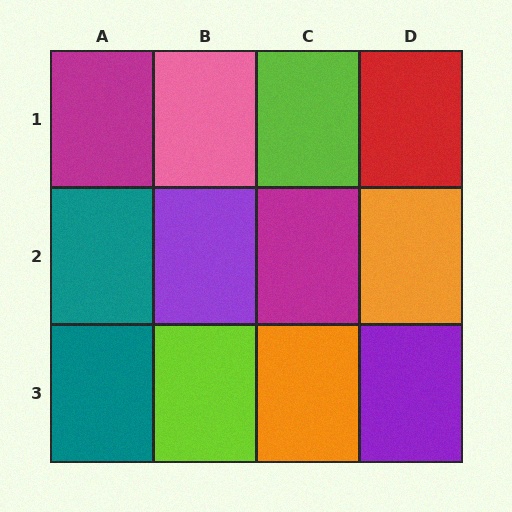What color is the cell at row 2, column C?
Magenta.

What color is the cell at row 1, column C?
Lime.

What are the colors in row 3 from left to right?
Teal, lime, orange, purple.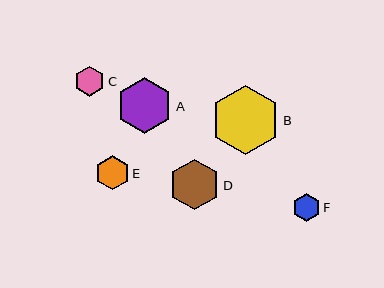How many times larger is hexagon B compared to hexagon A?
Hexagon B is approximately 1.3 times the size of hexagon A.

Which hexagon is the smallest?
Hexagon F is the smallest with a size of approximately 27 pixels.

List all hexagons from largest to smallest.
From largest to smallest: B, A, D, E, C, F.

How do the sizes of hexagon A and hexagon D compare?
Hexagon A and hexagon D are approximately the same size.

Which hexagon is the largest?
Hexagon B is the largest with a size of approximately 70 pixels.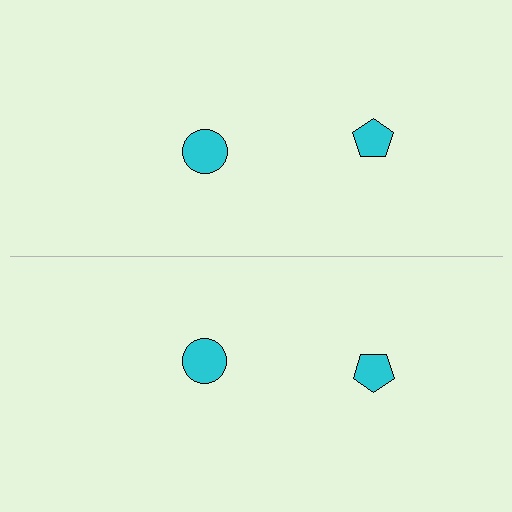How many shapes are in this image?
There are 4 shapes in this image.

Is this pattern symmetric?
Yes, this pattern has bilateral (reflection) symmetry.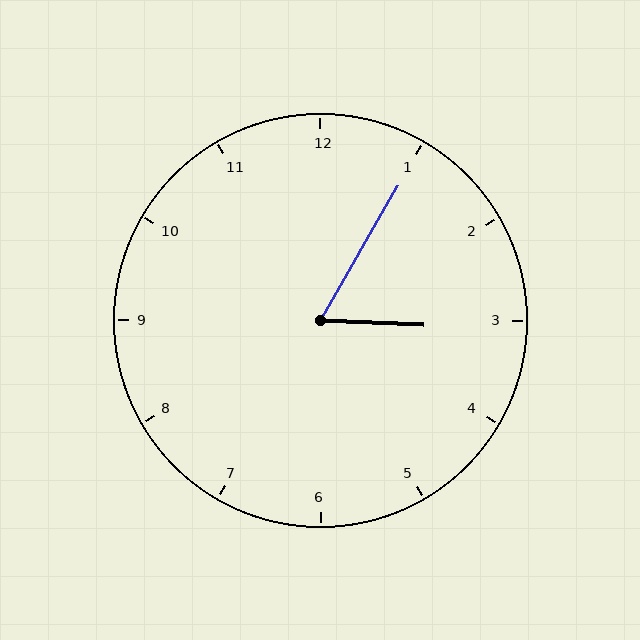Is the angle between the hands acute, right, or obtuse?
It is acute.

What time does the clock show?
3:05.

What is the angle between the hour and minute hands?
Approximately 62 degrees.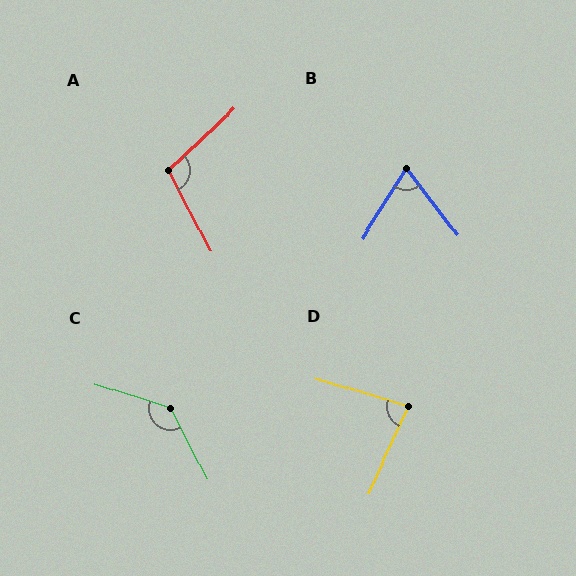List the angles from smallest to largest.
B (70°), D (82°), A (106°), C (135°).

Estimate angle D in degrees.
Approximately 82 degrees.